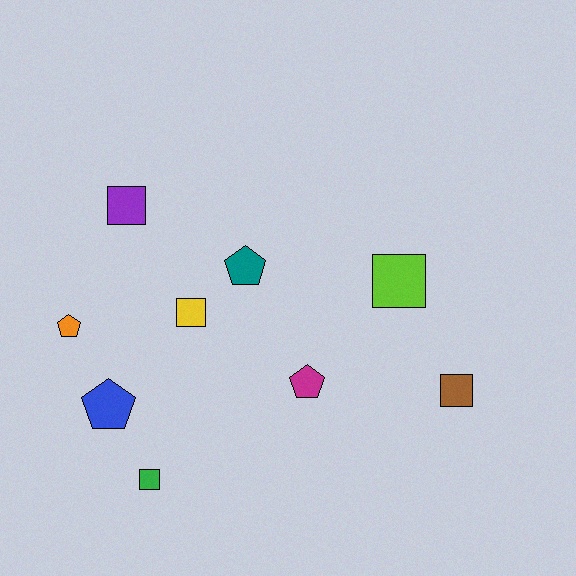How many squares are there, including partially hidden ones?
There are 5 squares.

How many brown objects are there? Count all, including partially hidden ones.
There is 1 brown object.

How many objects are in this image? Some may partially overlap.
There are 9 objects.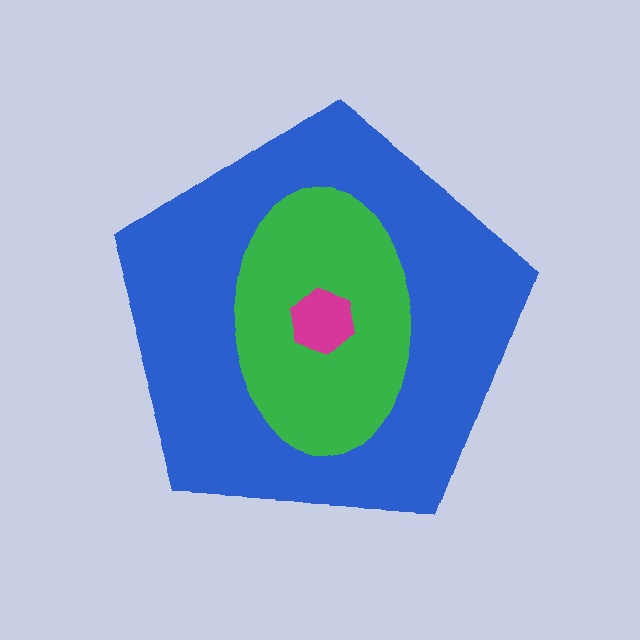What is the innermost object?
The magenta hexagon.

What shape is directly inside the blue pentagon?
The green ellipse.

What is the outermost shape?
The blue pentagon.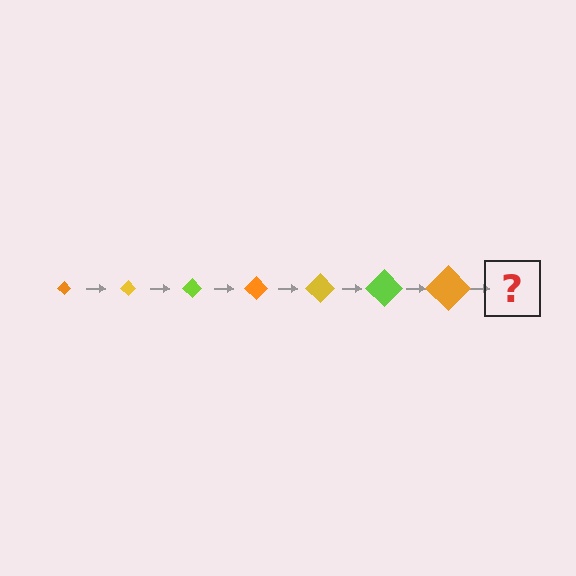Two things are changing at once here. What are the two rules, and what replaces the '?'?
The two rules are that the diamond grows larger each step and the color cycles through orange, yellow, and lime. The '?' should be a yellow diamond, larger than the previous one.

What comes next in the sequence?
The next element should be a yellow diamond, larger than the previous one.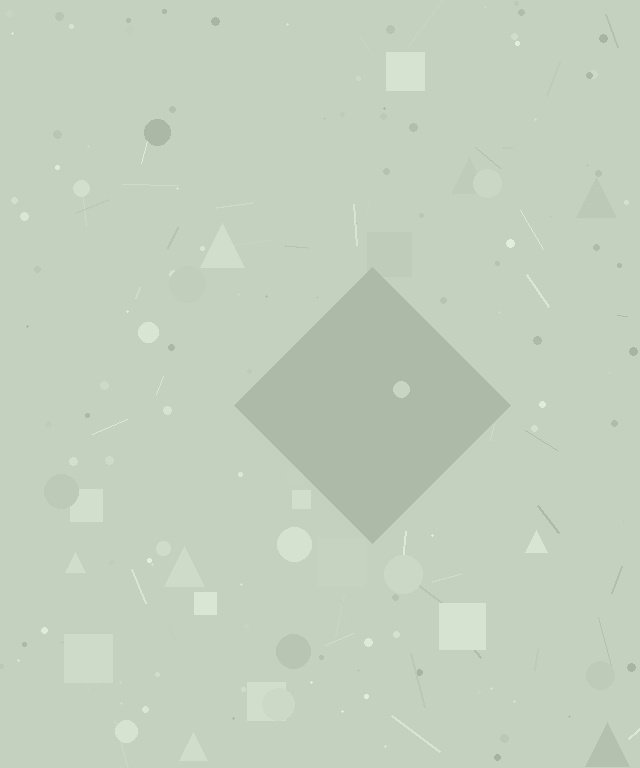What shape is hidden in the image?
A diamond is hidden in the image.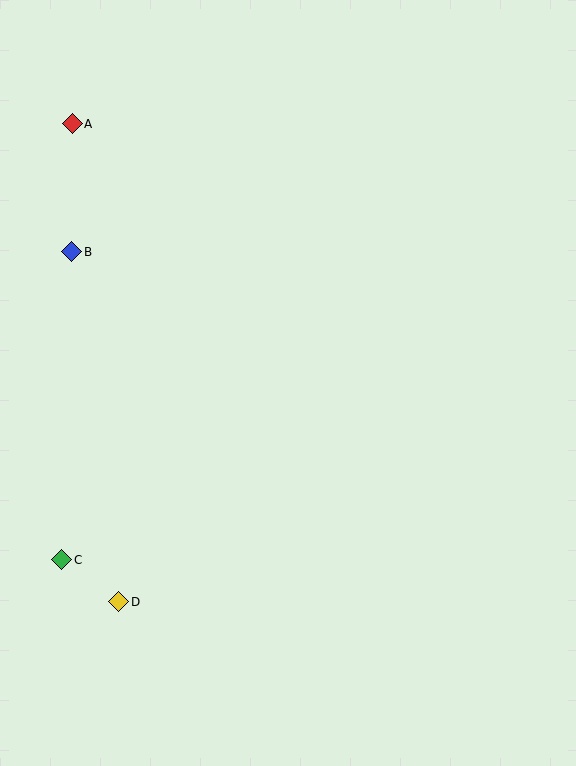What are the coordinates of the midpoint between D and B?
The midpoint between D and B is at (95, 427).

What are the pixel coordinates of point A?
Point A is at (72, 124).